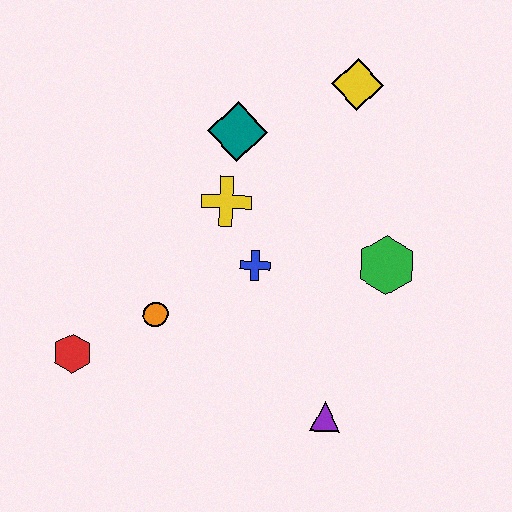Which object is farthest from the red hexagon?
The yellow diamond is farthest from the red hexagon.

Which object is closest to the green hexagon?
The blue cross is closest to the green hexagon.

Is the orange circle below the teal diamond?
Yes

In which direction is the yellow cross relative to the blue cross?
The yellow cross is above the blue cross.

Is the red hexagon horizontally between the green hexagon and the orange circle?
No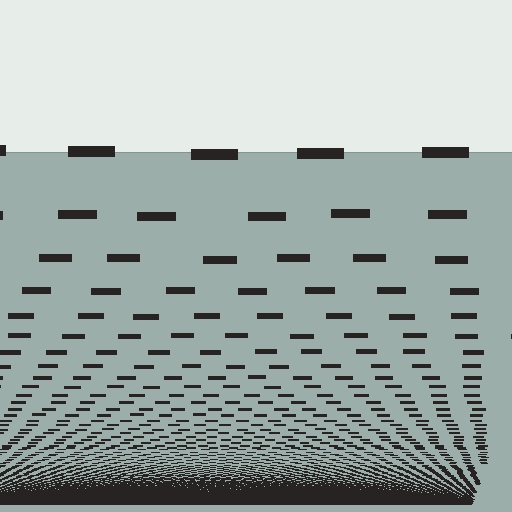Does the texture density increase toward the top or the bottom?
Density increases toward the bottom.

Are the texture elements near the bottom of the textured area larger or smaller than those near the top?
Smaller. The gradient is inverted — elements near the bottom are smaller and denser.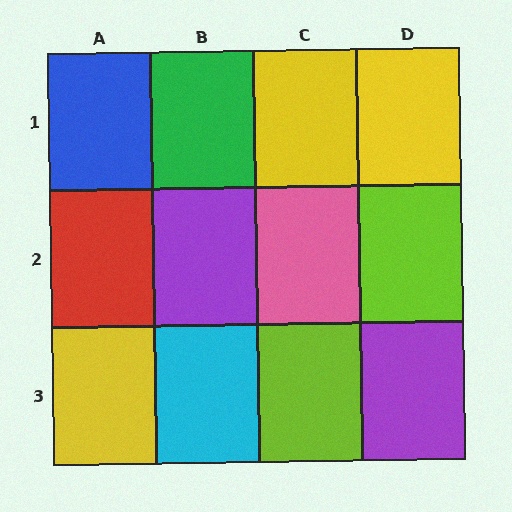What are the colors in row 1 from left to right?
Blue, green, yellow, yellow.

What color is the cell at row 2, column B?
Purple.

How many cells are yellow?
3 cells are yellow.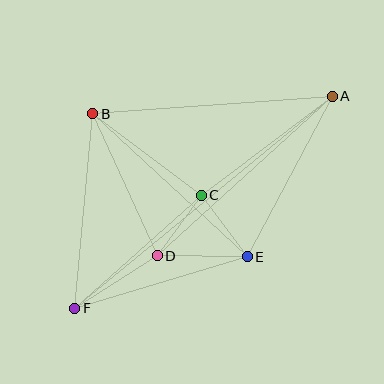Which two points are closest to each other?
Points C and D are closest to each other.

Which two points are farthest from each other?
Points A and F are farthest from each other.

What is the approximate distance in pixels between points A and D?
The distance between A and D is approximately 237 pixels.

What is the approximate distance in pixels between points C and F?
The distance between C and F is approximately 169 pixels.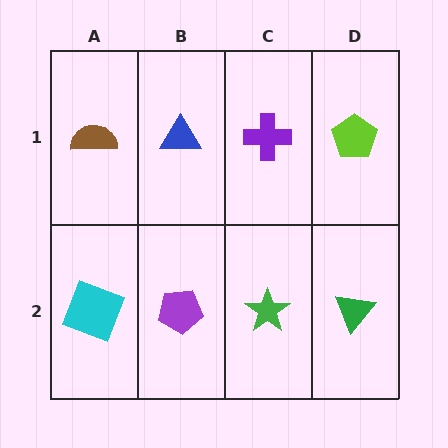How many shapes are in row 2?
4 shapes.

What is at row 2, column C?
A green star.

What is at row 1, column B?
A blue triangle.